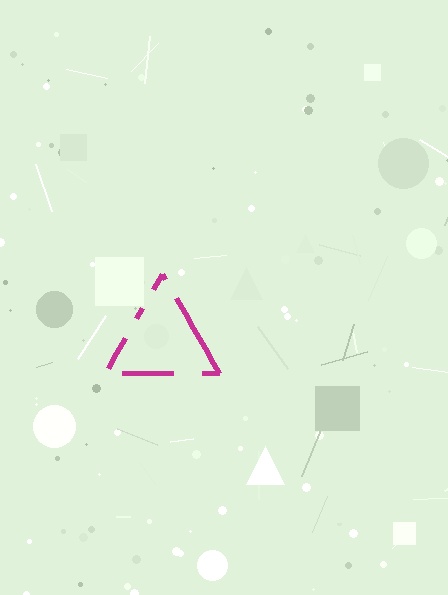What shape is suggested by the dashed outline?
The dashed outline suggests a triangle.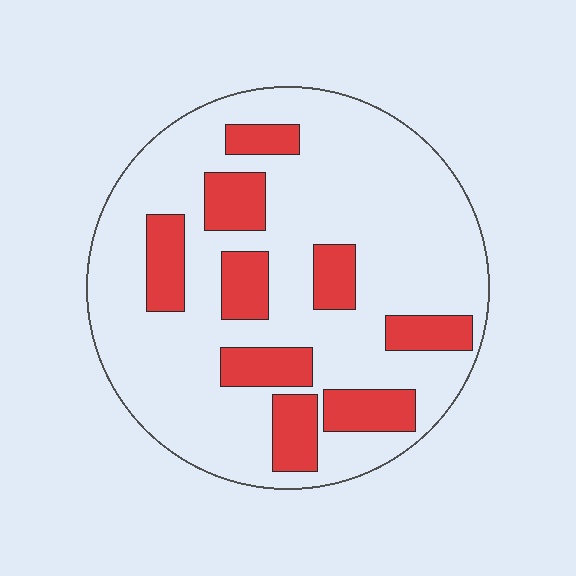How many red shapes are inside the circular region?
9.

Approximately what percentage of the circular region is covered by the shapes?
Approximately 25%.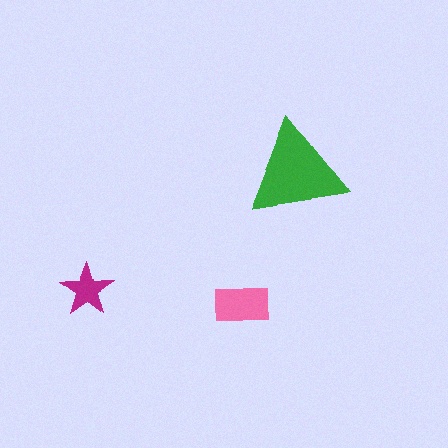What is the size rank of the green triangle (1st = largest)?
1st.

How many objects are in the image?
There are 3 objects in the image.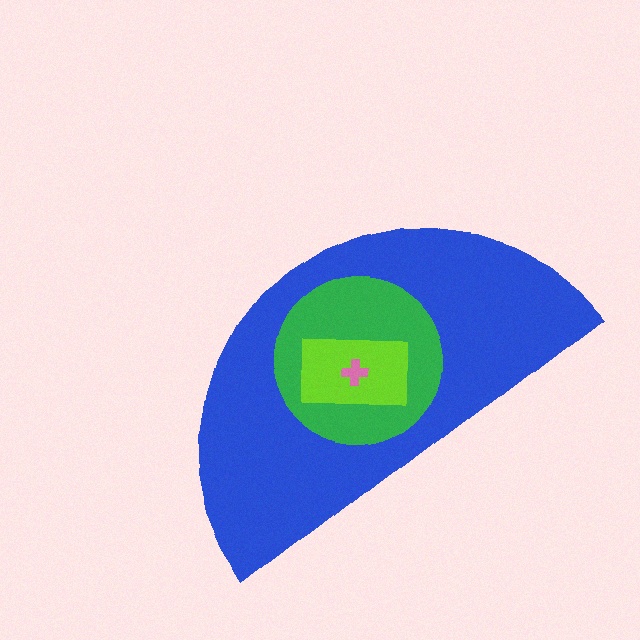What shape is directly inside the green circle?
The lime rectangle.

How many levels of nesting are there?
4.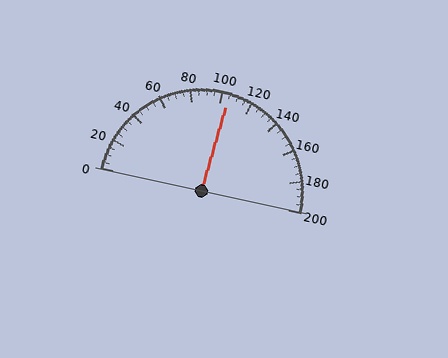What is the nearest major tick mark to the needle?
The nearest major tick mark is 100.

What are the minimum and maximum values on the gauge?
The gauge ranges from 0 to 200.